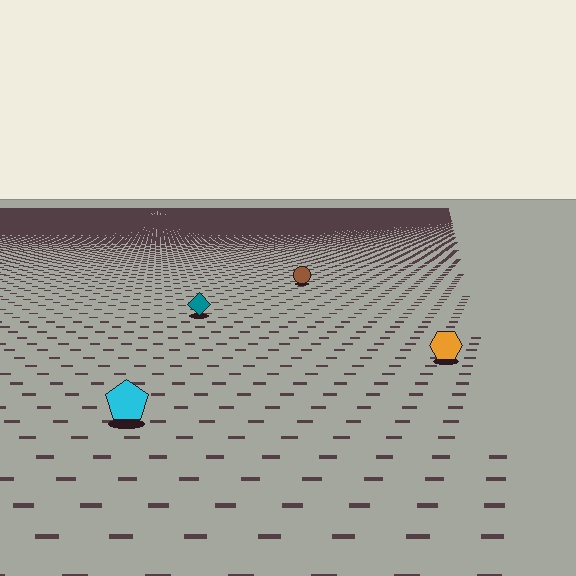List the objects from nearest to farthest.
From nearest to farthest: the cyan pentagon, the orange hexagon, the teal diamond, the brown circle.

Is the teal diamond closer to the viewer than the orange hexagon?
No. The orange hexagon is closer — you can tell from the texture gradient: the ground texture is coarser near it.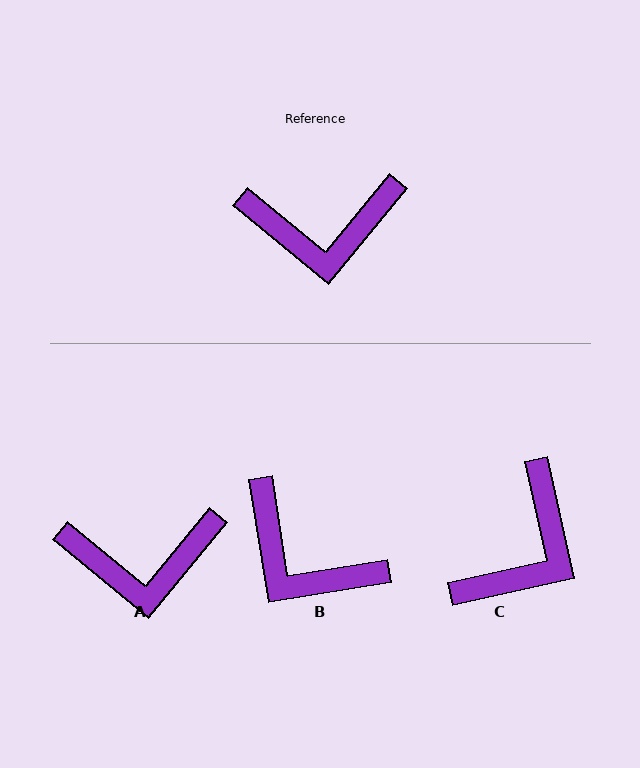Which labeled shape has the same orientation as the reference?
A.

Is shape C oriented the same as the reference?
No, it is off by about 52 degrees.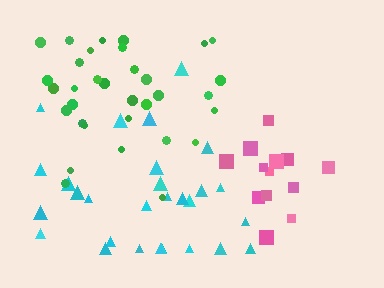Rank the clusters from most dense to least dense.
pink, green, cyan.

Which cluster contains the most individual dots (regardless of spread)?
Green (33).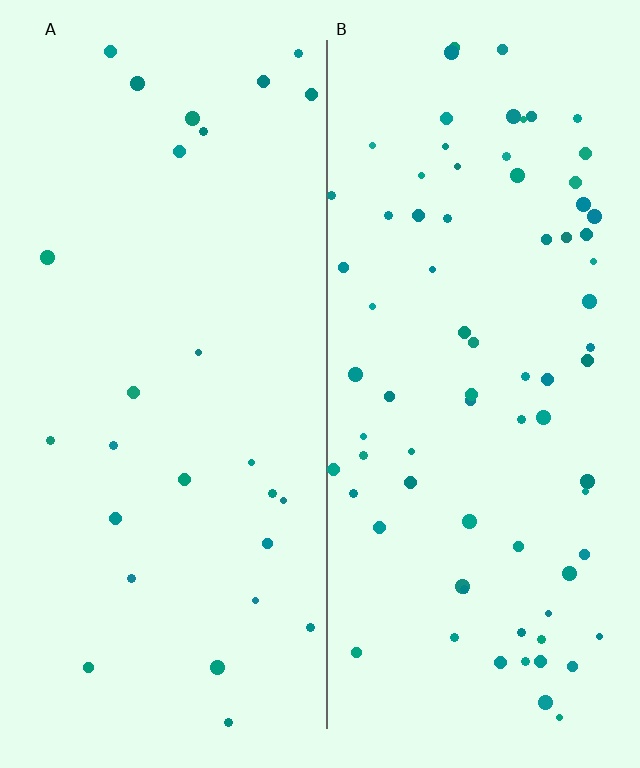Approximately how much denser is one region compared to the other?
Approximately 2.9× — region B over region A.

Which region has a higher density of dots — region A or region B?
B (the right).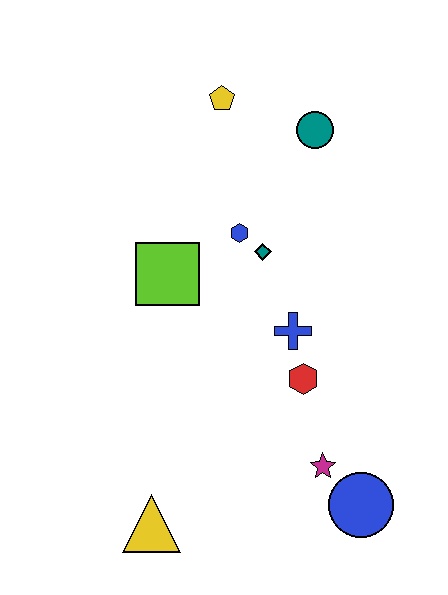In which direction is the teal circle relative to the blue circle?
The teal circle is above the blue circle.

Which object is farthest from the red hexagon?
The yellow pentagon is farthest from the red hexagon.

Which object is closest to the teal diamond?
The blue hexagon is closest to the teal diamond.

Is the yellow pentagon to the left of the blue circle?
Yes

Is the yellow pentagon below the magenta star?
No